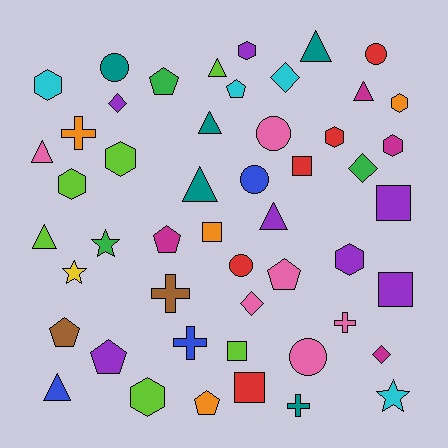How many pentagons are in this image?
There are 7 pentagons.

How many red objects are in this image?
There are 5 red objects.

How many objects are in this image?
There are 50 objects.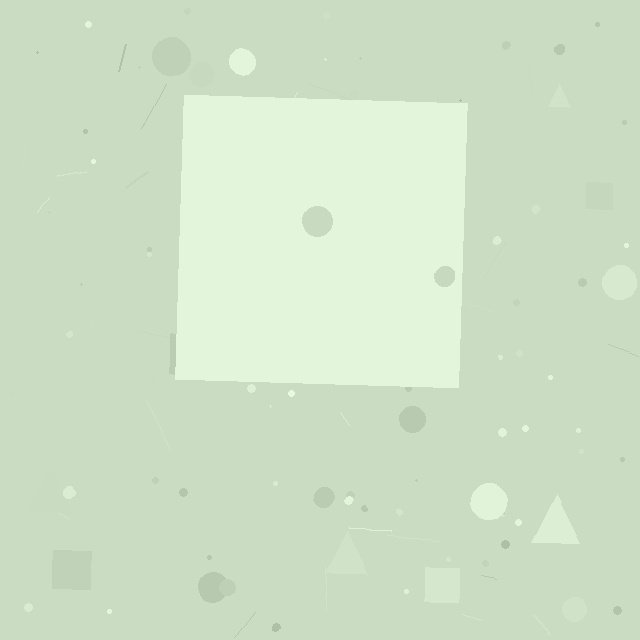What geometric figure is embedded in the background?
A square is embedded in the background.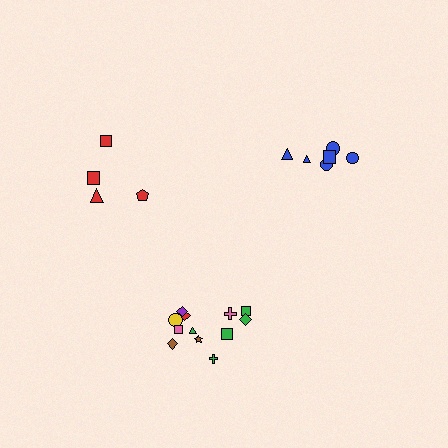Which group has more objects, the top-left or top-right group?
The top-right group.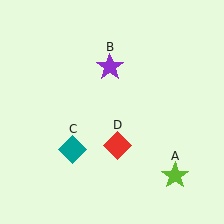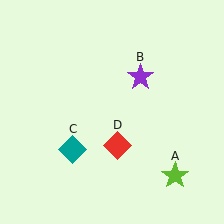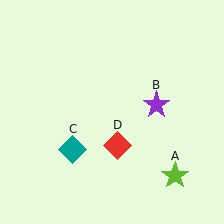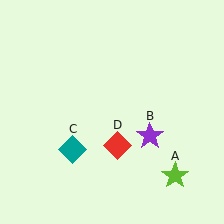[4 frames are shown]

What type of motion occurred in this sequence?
The purple star (object B) rotated clockwise around the center of the scene.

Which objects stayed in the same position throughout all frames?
Lime star (object A) and teal diamond (object C) and red diamond (object D) remained stationary.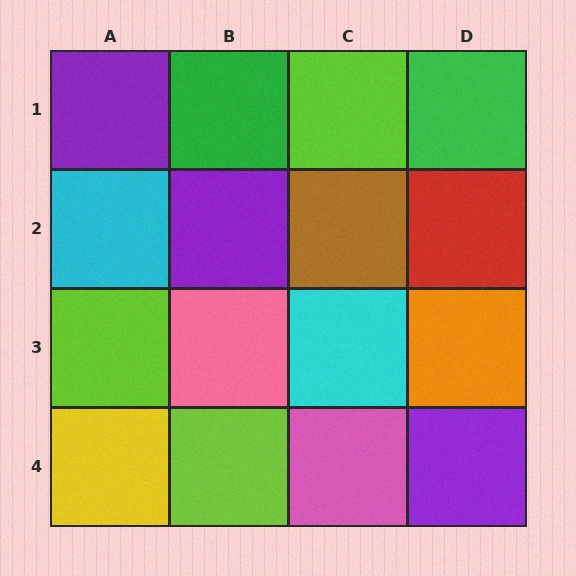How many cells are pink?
2 cells are pink.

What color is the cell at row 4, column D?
Purple.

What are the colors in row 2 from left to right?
Cyan, purple, brown, red.